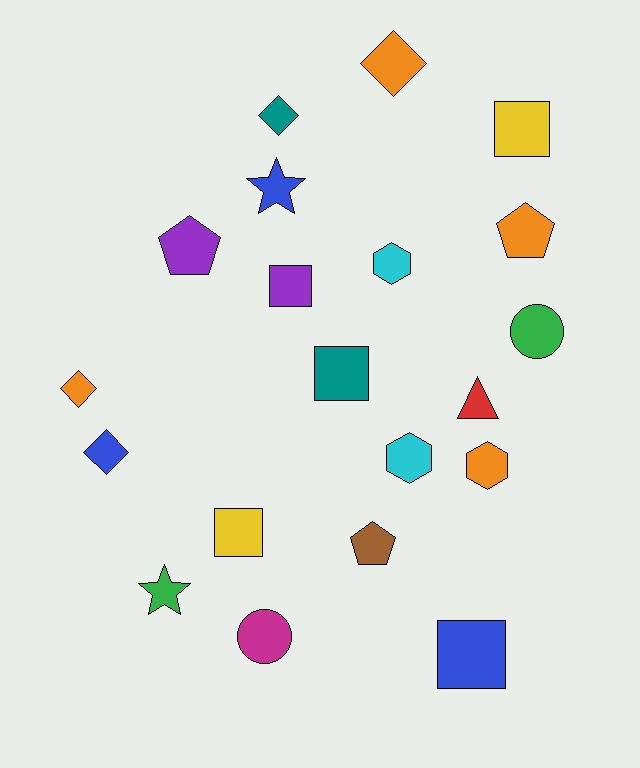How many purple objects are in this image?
There are 2 purple objects.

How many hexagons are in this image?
There are 3 hexagons.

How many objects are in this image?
There are 20 objects.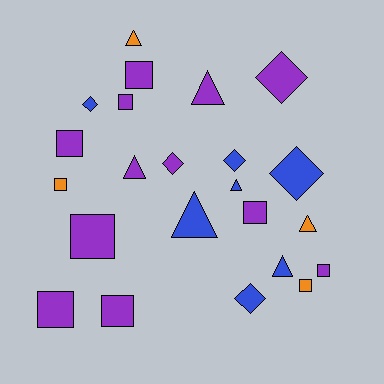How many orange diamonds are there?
There are no orange diamonds.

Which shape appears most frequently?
Square, with 10 objects.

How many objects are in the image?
There are 23 objects.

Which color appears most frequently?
Purple, with 12 objects.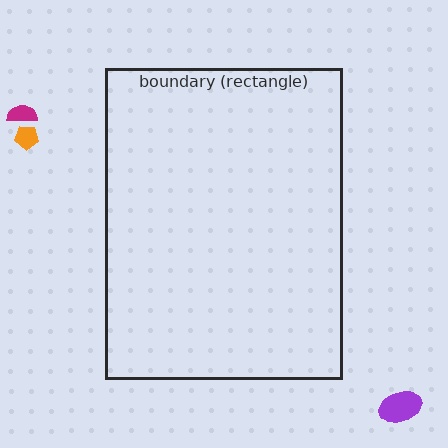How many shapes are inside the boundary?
0 inside, 3 outside.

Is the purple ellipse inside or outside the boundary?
Outside.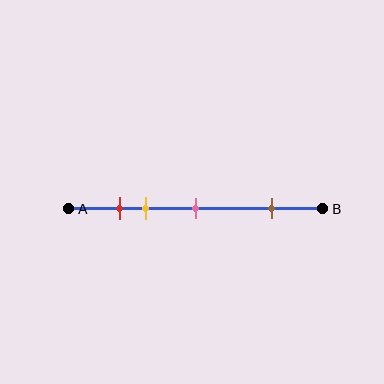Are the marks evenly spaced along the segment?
No, the marks are not evenly spaced.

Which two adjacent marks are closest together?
The red and yellow marks are the closest adjacent pair.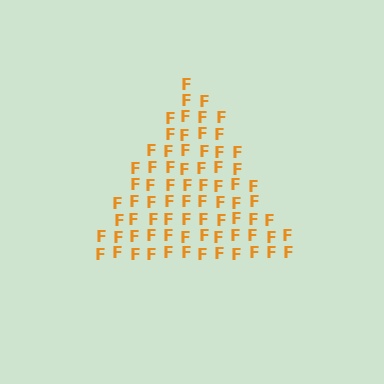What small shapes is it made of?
It is made of small letter F's.